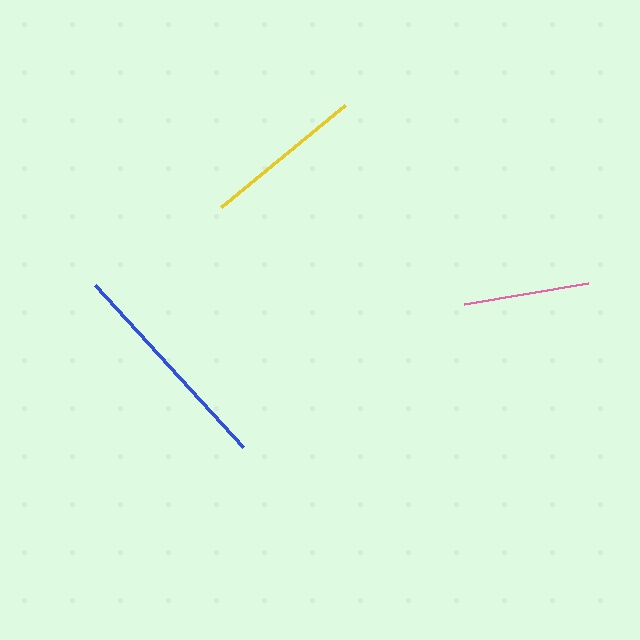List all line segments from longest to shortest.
From longest to shortest: blue, yellow, pink.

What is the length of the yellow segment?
The yellow segment is approximately 161 pixels long.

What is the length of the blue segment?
The blue segment is approximately 220 pixels long.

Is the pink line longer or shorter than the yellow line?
The yellow line is longer than the pink line.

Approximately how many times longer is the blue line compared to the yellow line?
The blue line is approximately 1.4 times the length of the yellow line.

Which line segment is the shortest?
The pink line is the shortest at approximately 126 pixels.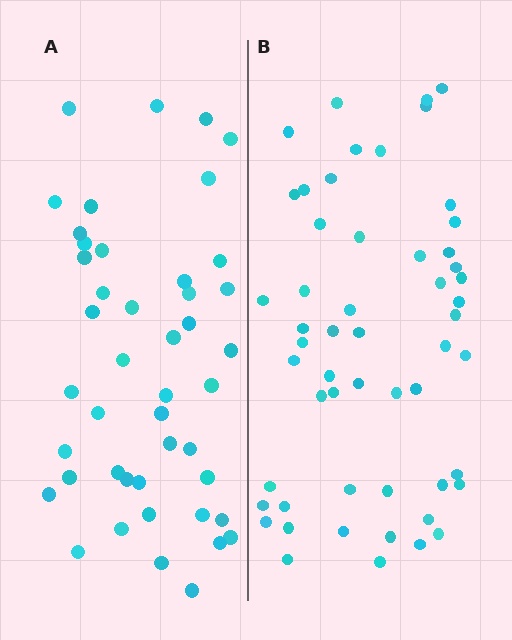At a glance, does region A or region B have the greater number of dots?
Region B (the right region) has more dots.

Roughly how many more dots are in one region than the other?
Region B has roughly 8 or so more dots than region A.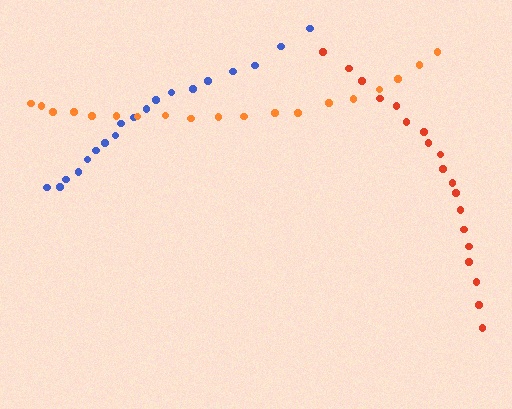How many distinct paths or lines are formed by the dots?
There are 3 distinct paths.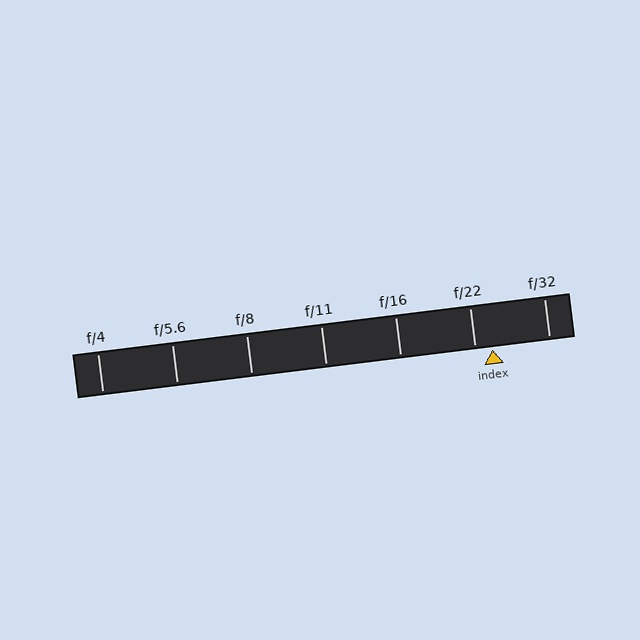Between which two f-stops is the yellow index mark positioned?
The index mark is between f/22 and f/32.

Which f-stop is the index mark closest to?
The index mark is closest to f/22.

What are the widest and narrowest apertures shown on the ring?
The widest aperture shown is f/4 and the narrowest is f/32.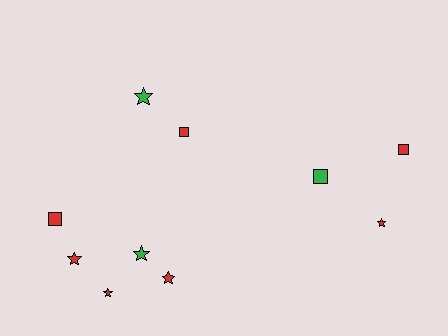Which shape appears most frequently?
Star, with 6 objects.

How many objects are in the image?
There are 10 objects.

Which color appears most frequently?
Red, with 7 objects.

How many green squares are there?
There is 1 green square.